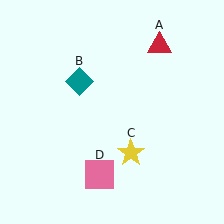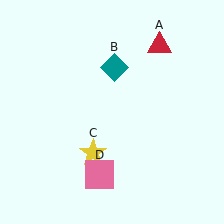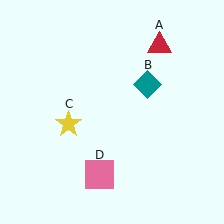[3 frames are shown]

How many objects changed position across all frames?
2 objects changed position: teal diamond (object B), yellow star (object C).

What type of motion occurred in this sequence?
The teal diamond (object B), yellow star (object C) rotated clockwise around the center of the scene.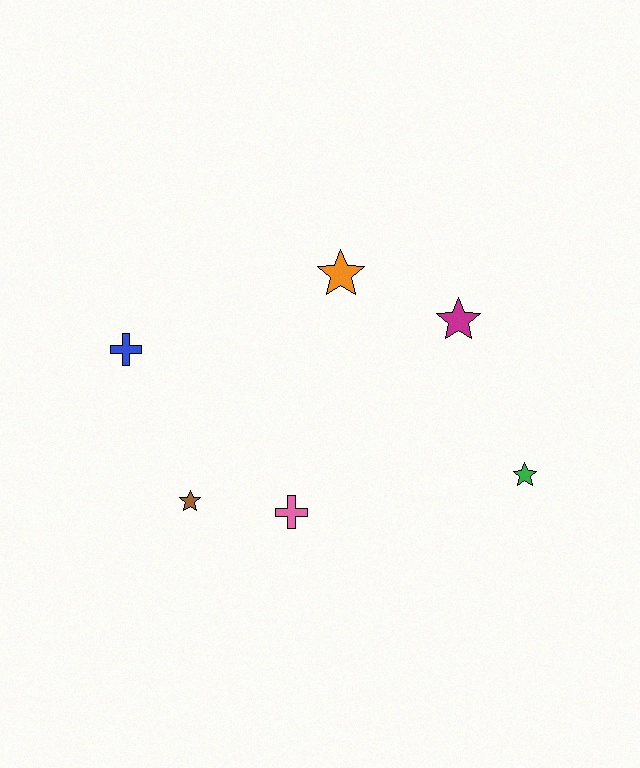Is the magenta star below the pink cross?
No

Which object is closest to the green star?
The magenta star is closest to the green star.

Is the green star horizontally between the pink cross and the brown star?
No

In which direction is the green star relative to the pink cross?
The green star is to the right of the pink cross.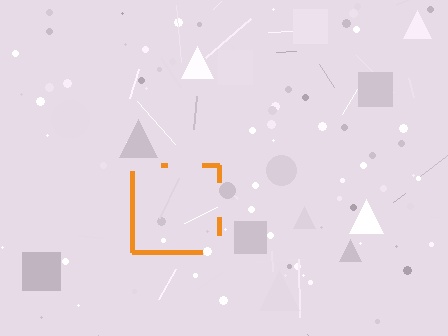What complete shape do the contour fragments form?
The contour fragments form a square.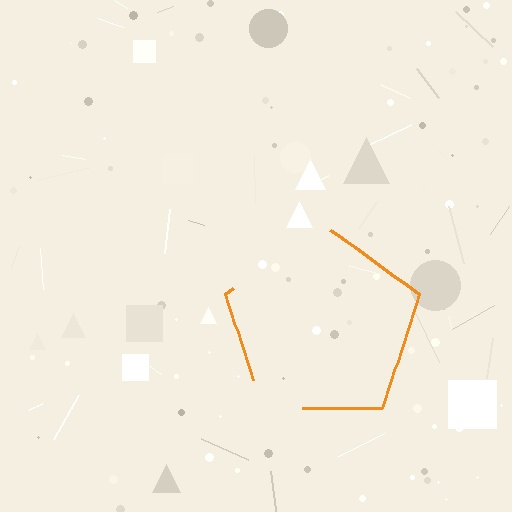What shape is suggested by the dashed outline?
The dashed outline suggests a pentagon.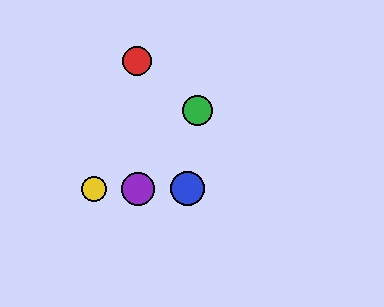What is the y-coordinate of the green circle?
The green circle is at y≈110.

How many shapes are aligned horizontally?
3 shapes (the blue circle, the yellow circle, the purple circle) are aligned horizontally.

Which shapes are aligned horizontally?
The blue circle, the yellow circle, the purple circle are aligned horizontally.